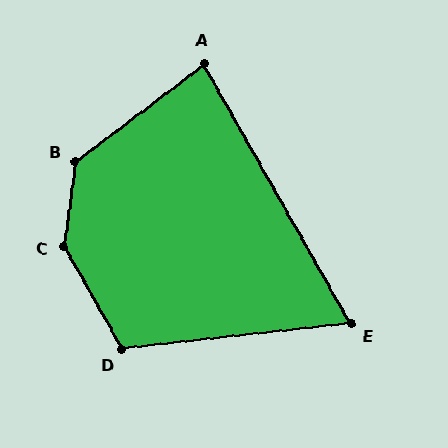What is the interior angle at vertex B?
Approximately 134 degrees (obtuse).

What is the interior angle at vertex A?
Approximately 82 degrees (acute).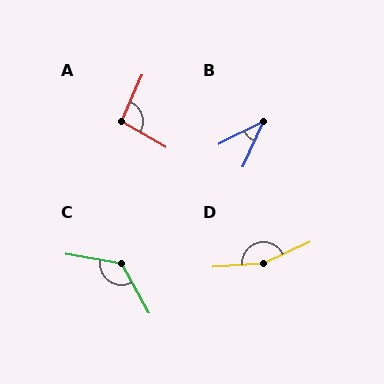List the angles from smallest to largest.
B (39°), A (95°), C (129°), D (159°).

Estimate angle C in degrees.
Approximately 129 degrees.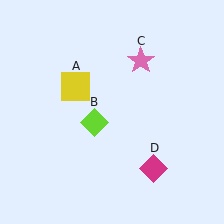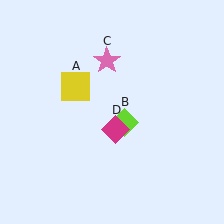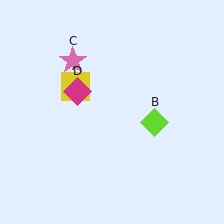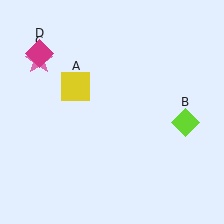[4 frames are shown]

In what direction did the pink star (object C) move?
The pink star (object C) moved left.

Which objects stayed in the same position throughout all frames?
Yellow square (object A) remained stationary.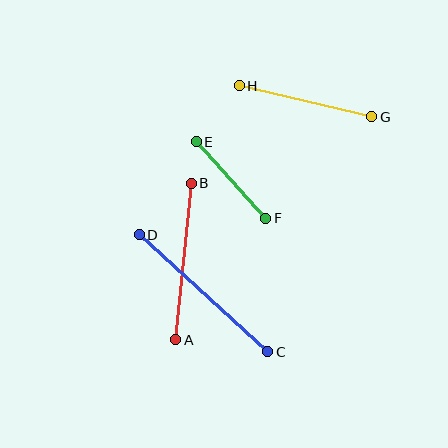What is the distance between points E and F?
The distance is approximately 103 pixels.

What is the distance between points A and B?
The distance is approximately 157 pixels.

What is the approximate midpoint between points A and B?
The midpoint is at approximately (184, 262) pixels.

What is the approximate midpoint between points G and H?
The midpoint is at approximately (305, 101) pixels.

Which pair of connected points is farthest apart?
Points C and D are farthest apart.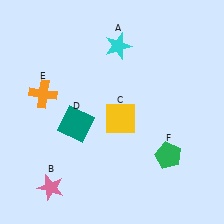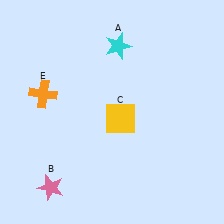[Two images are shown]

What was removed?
The green pentagon (F), the teal square (D) were removed in Image 2.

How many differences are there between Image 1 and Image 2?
There are 2 differences between the two images.